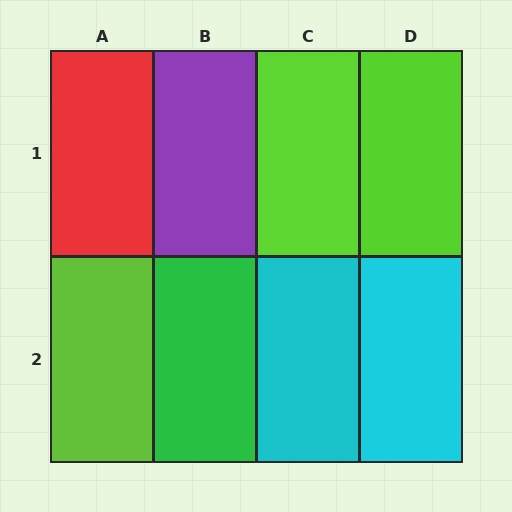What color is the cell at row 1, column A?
Red.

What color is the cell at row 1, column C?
Lime.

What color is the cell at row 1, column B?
Purple.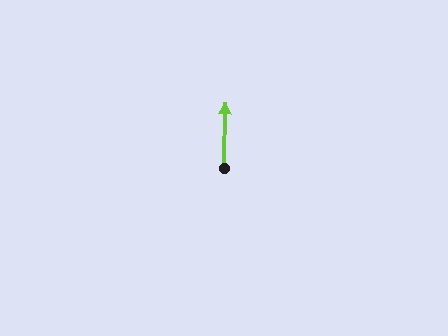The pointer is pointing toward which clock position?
Roughly 12 o'clock.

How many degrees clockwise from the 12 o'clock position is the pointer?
Approximately 1 degrees.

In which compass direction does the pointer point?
North.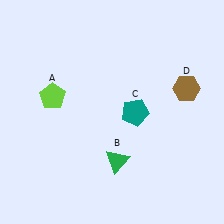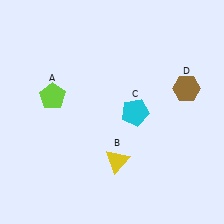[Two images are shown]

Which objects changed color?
B changed from green to yellow. C changed from teal to cyan.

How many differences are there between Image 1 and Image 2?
There are 2 differences between the two images.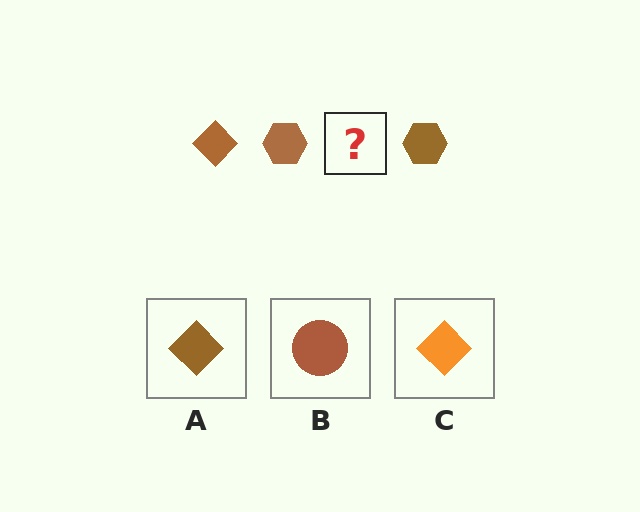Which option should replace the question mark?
Option A.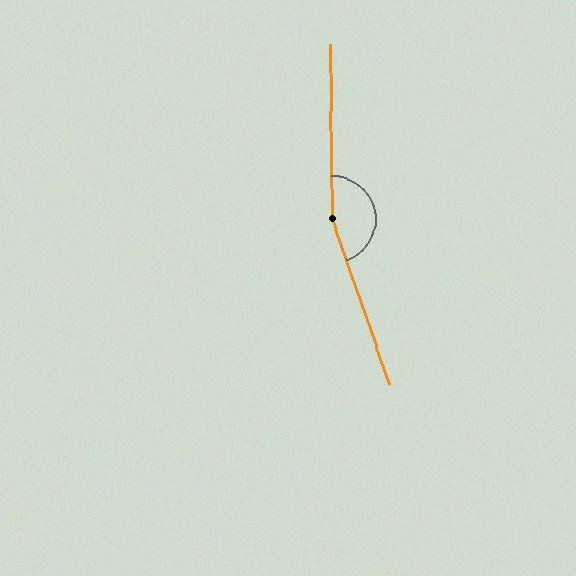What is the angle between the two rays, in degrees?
Approximately 162 degrees.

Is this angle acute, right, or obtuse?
It is obtuse.